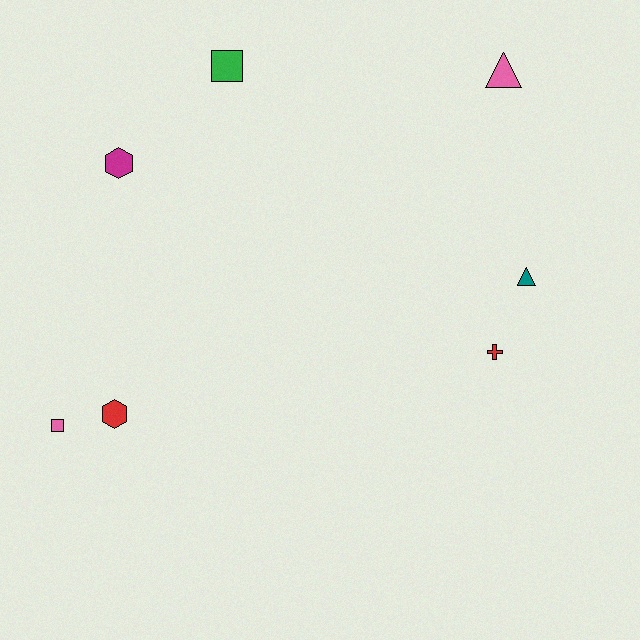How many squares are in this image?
There are 2 squares.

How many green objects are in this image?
There is 1 green object.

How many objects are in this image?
There are 7 objects.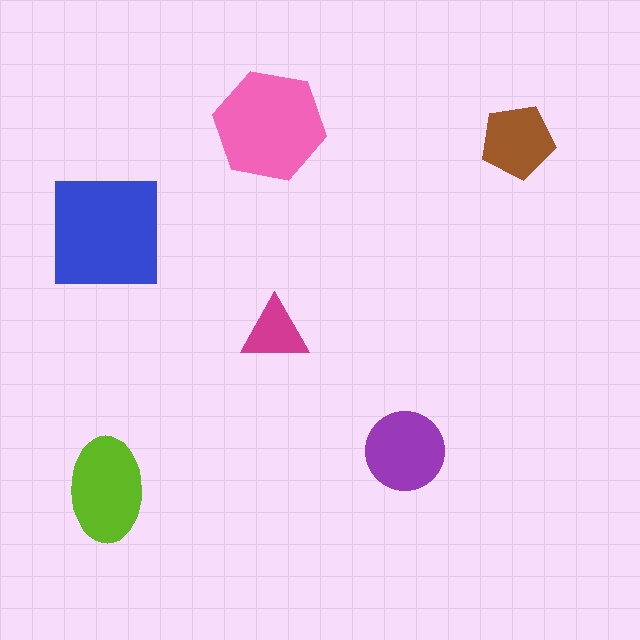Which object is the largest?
The blue square.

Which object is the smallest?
The magenta triangle.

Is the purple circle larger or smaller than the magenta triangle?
Larger.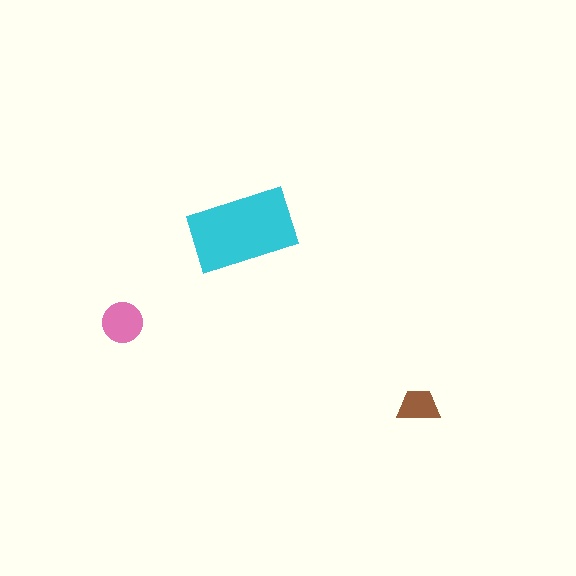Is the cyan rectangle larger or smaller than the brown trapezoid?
Larger.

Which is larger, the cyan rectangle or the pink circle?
The cyan rectangle.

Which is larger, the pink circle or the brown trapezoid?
The pink circle.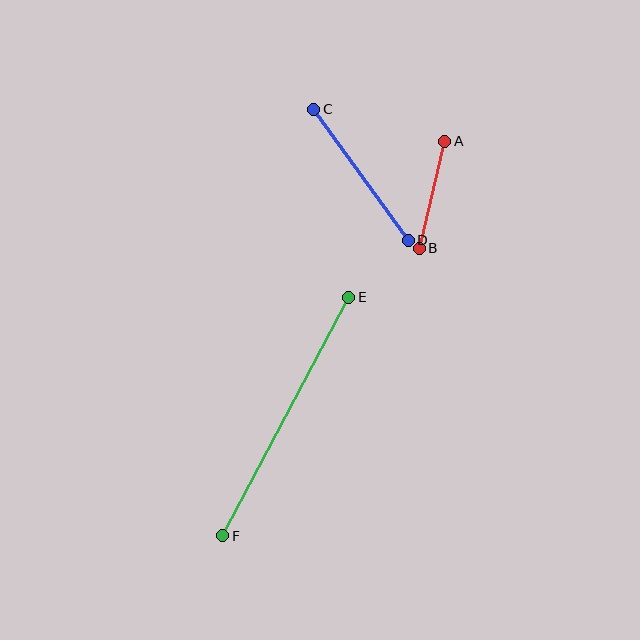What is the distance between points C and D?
The distance is approximately 162 pixels.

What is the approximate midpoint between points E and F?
The midpoint is at approximately (286, 416) pixels.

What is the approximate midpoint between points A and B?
The midpoint is at approximately (432, 195) pixels.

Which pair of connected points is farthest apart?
Points E and F are farthest apart.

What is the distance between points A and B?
The distance is approximately 110 pixels.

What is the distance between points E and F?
The distance is approximately 270 pixels.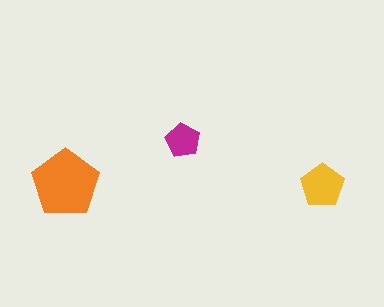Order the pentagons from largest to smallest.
the orange one, the yellow one, the magenta one.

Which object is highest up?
The magenta pentagon is topmost.